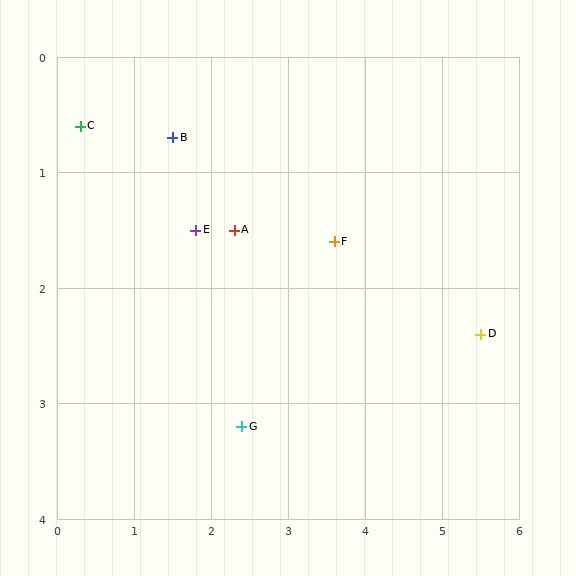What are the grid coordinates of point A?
Point A is at approximately (2.3, 1.5).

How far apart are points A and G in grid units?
Points A and G are about 1.7 grid units apart.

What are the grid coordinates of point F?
Point F is at approximately (3.6, 1.6).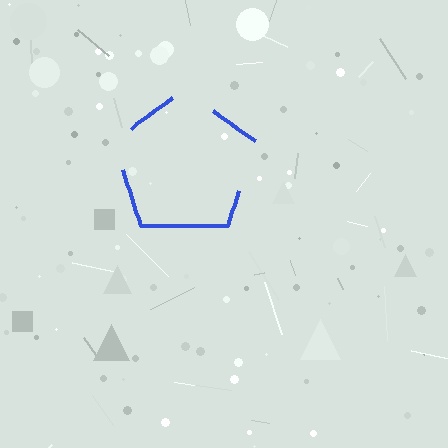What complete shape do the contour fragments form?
The contour fragments form a pentagon.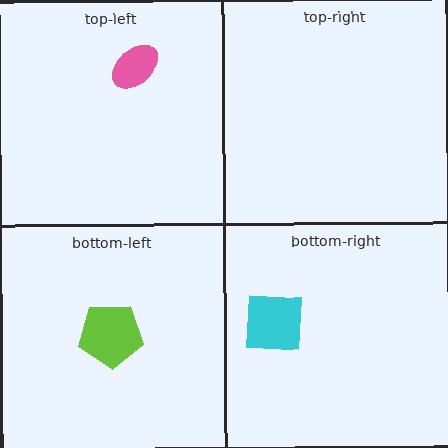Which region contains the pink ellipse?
The top-left region.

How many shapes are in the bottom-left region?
1.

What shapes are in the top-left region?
The pink ellipse.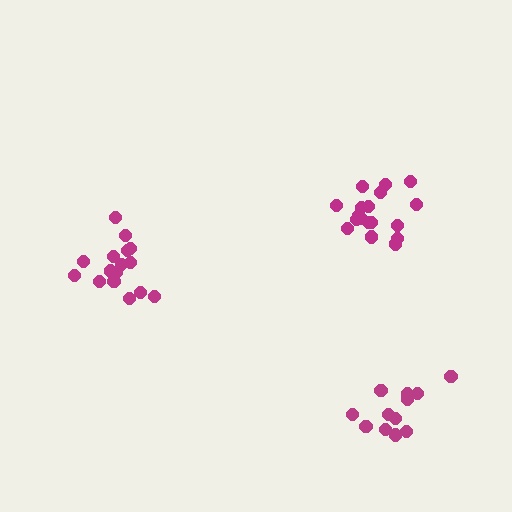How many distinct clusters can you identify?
There are 3 distinct clusters.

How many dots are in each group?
Group 1: 18 dots, Group 2: 16 dots, Group 3: 12 dots (46 total).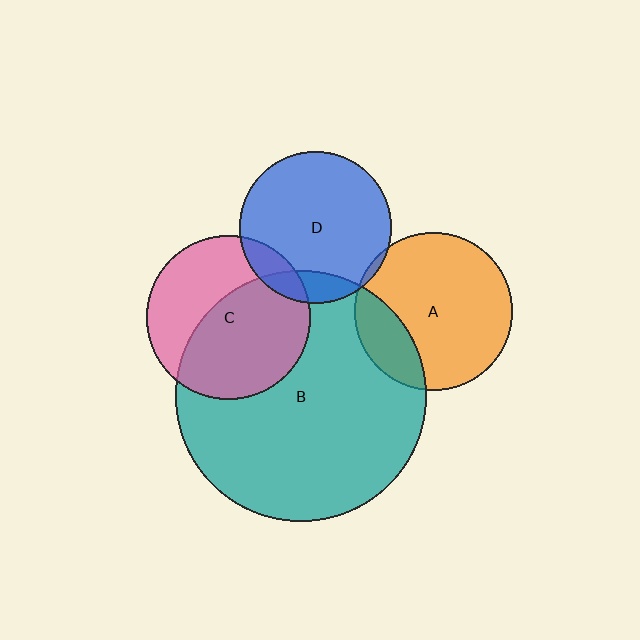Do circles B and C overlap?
Yes.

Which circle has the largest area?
Circle B (teal).